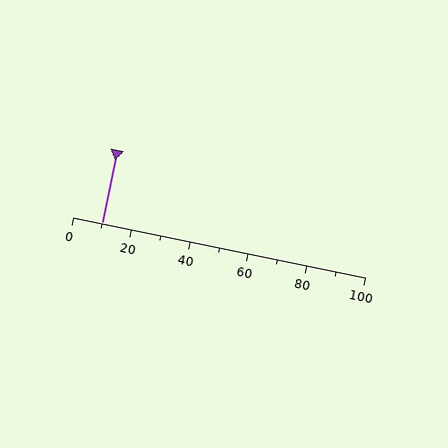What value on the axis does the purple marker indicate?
The marker indicates approximately 10.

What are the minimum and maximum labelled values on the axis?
The axis runs from 0 to 100.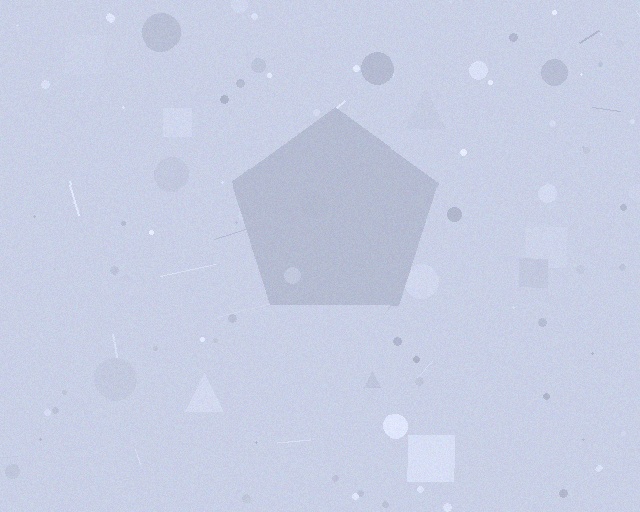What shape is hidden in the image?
A pentagon is hidden in the image.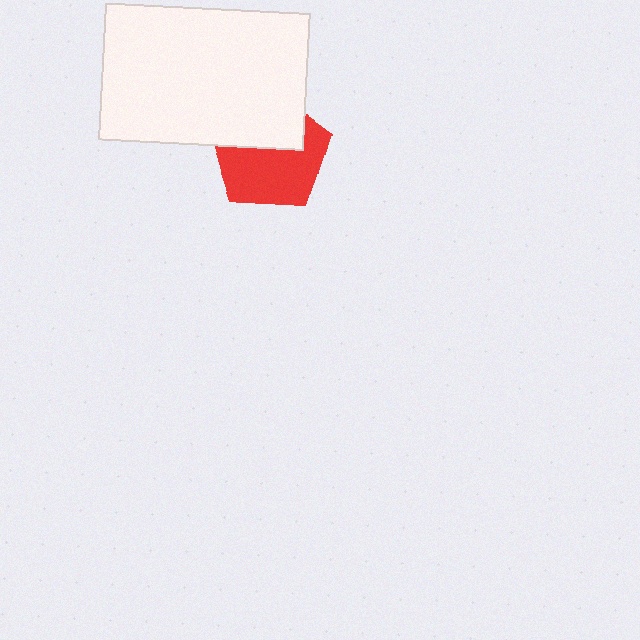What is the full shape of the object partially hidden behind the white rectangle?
The partially hidden object is a red pentagon.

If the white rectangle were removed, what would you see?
You would see the complete red pentagon.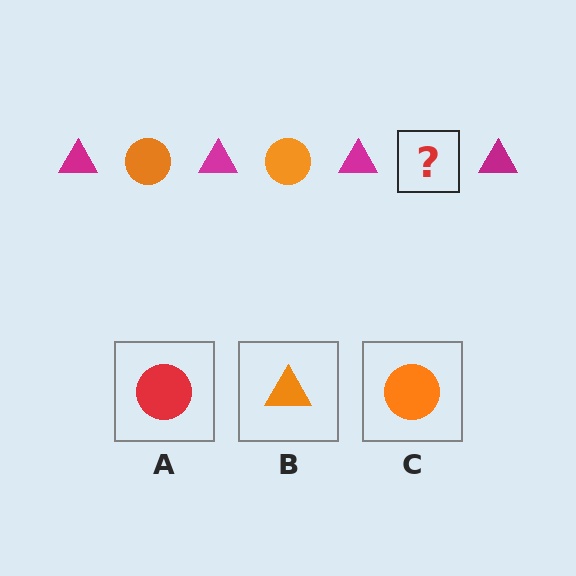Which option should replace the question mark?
Option C.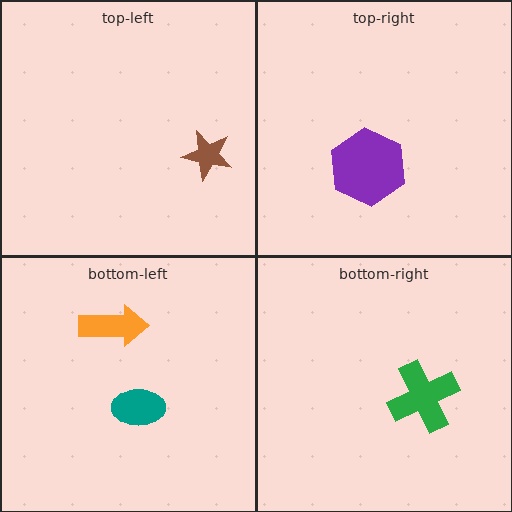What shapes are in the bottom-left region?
The teal ellipse, the orange arrow.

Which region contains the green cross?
The bottom-right region.